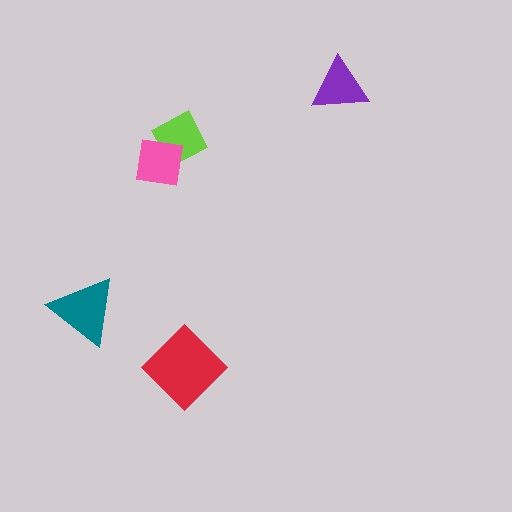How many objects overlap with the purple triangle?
0 objects overlap with the purple triangle.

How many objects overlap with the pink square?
1 object overlaps with the pink square.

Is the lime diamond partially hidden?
Yes, it is partially covered by another shape.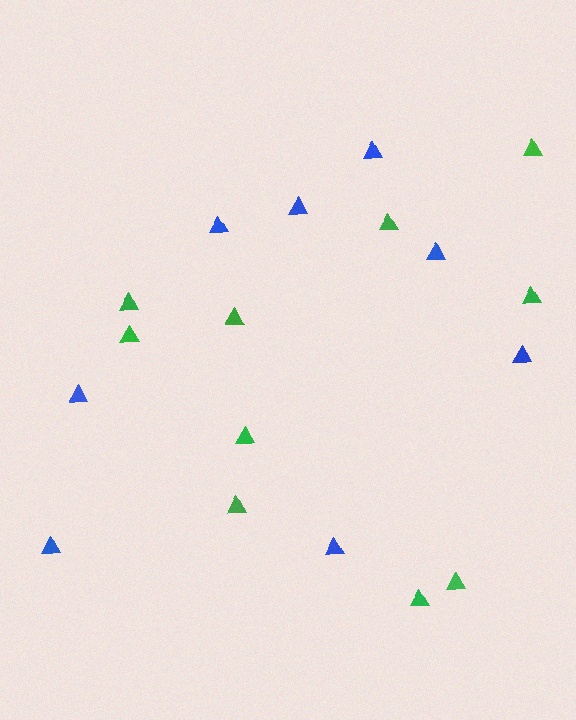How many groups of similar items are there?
There are 2 groups: one group of green triangles (10) and one group of blue triangles (8).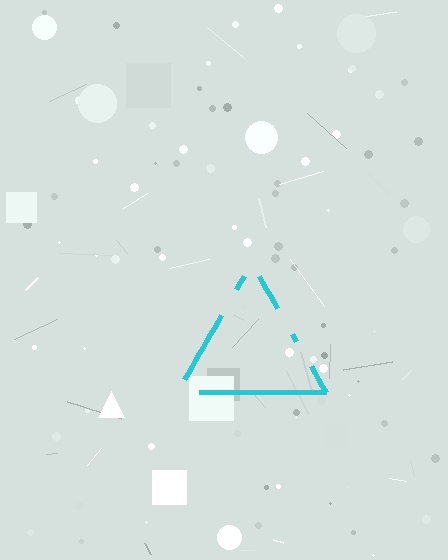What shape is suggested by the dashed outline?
The dashed outline suggests a triangle.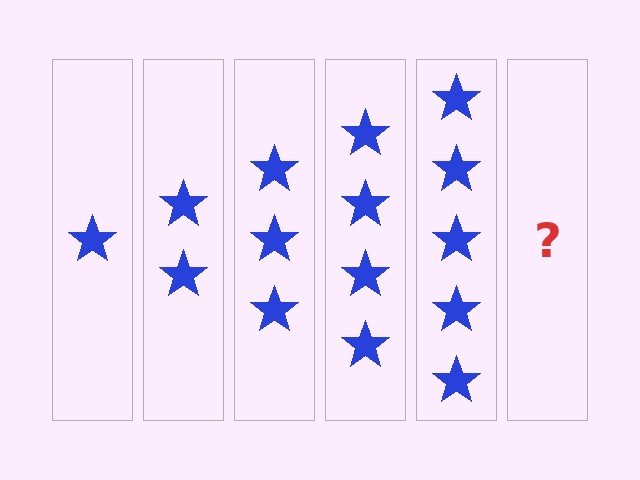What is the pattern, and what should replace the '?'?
The pattern is that each step adds one more star. The '?' should be 6 stars.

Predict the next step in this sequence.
The next step is 6 stars.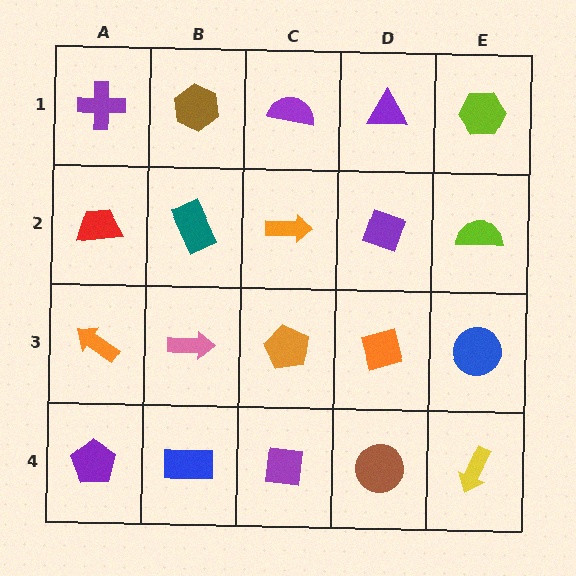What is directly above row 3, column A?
A red trapezoid.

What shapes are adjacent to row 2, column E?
A lime hexagon (row 1, column E), a blue circle (row 3, column E), a purple diamond (row 2, column D).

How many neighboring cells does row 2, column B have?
4.